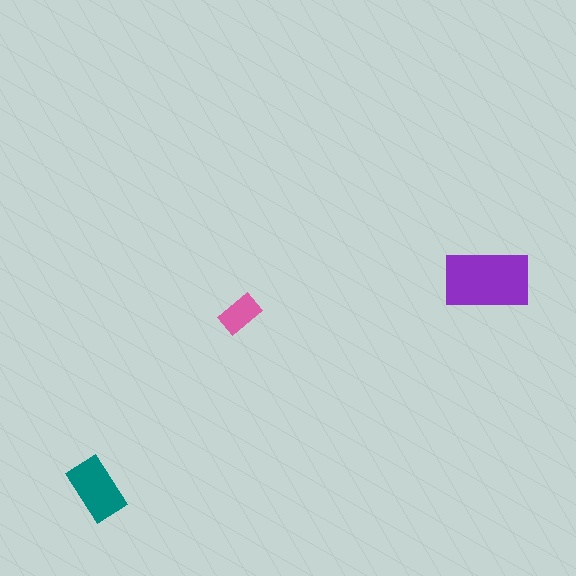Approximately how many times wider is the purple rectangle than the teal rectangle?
About 1.5 times wider.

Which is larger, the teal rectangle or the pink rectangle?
The teal one.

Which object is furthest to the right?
The purple rectangle is rightmost.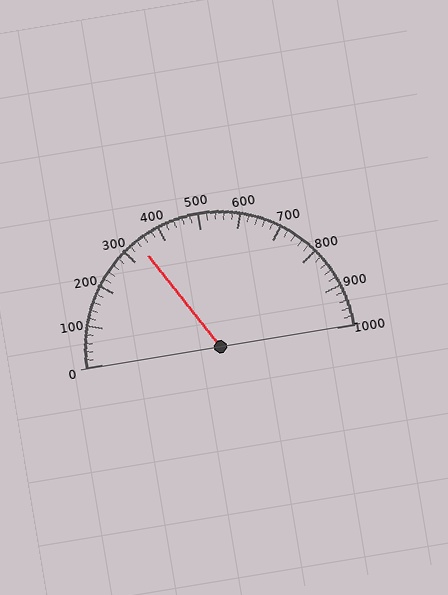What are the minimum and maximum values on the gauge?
The gauge ranges from 0 to 1000.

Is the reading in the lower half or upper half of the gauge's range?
The reading is in the lower half of the range (0 to 1000).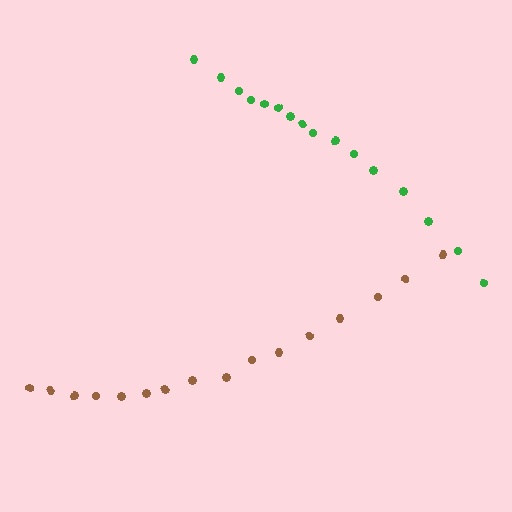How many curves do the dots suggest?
There are 2 distinct paths.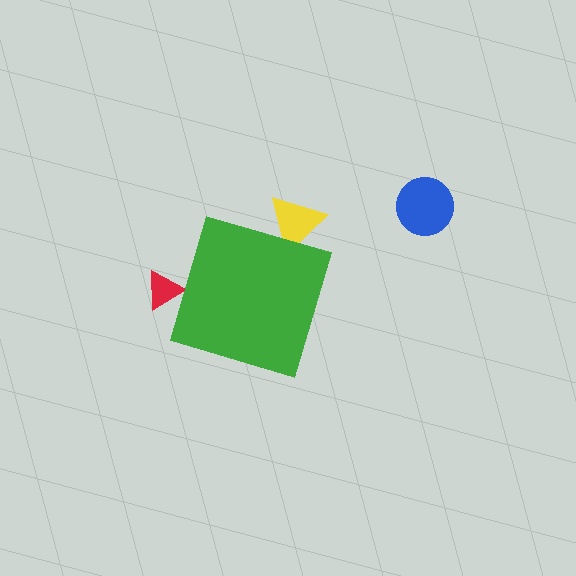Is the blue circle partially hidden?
No, the blue circle is fully visible.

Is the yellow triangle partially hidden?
Yes, the yellow triangle is partially hidden behind the green diamond.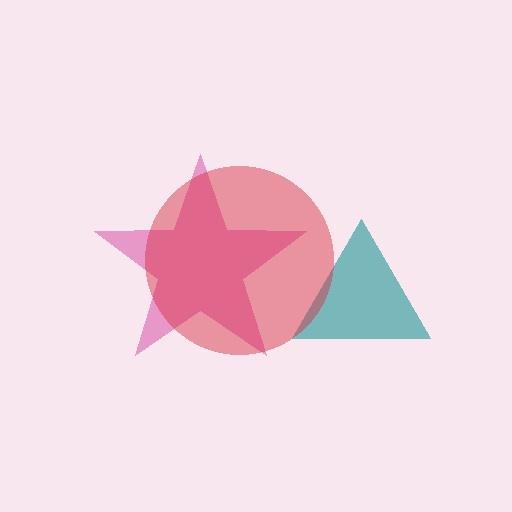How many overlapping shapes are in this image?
There are 3 overlapping shapes in the image.